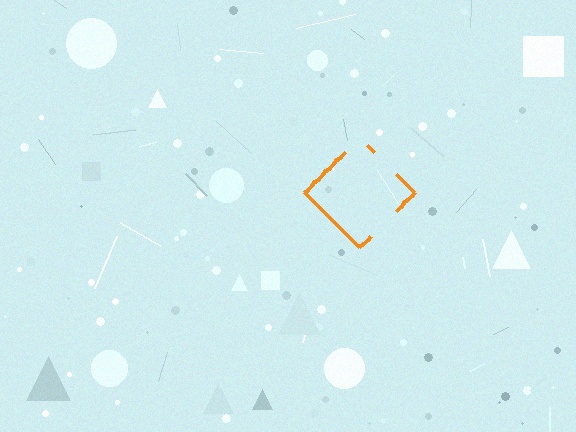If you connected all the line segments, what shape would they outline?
They would outline a diamond.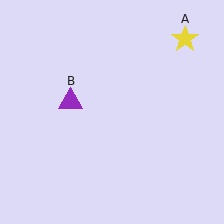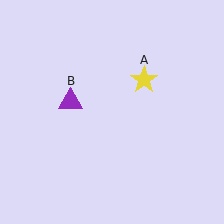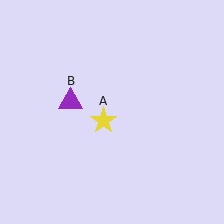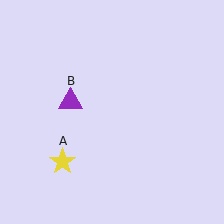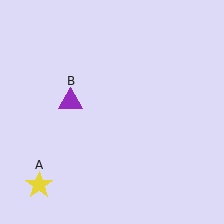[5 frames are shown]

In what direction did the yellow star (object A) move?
The yellow star (object A) moved down and to the left.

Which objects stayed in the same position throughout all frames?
Purple triangle (object B) remained stationary.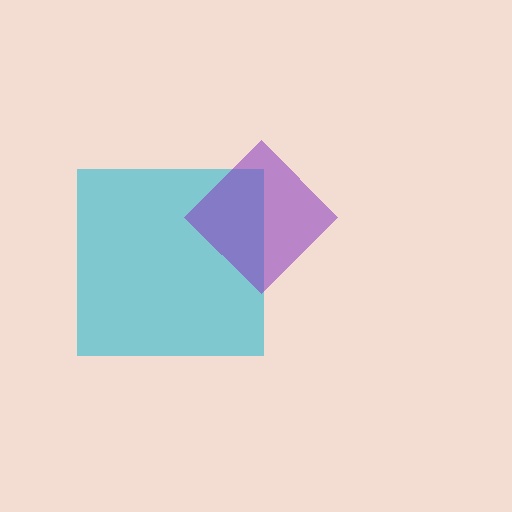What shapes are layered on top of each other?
The layered shapes are: a cyan square, a purple diamond.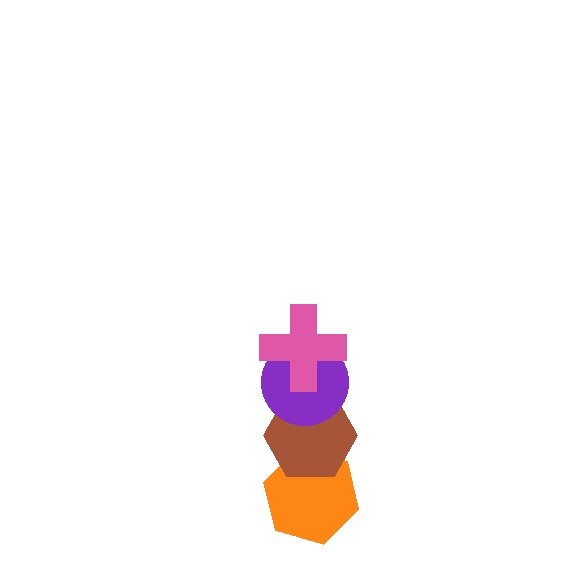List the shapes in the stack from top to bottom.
From top to bottom: the pink cross, the purple circle, the brown hexagon, the orange hexagon.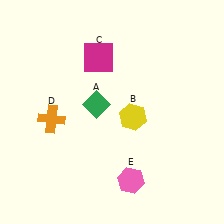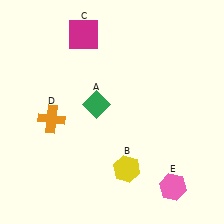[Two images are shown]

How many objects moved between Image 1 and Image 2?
3 objects moved between the two images.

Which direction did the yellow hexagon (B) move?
The yellow hexagon (B) moved down.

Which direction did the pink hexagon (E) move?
The pink hexagon (E) moved right.